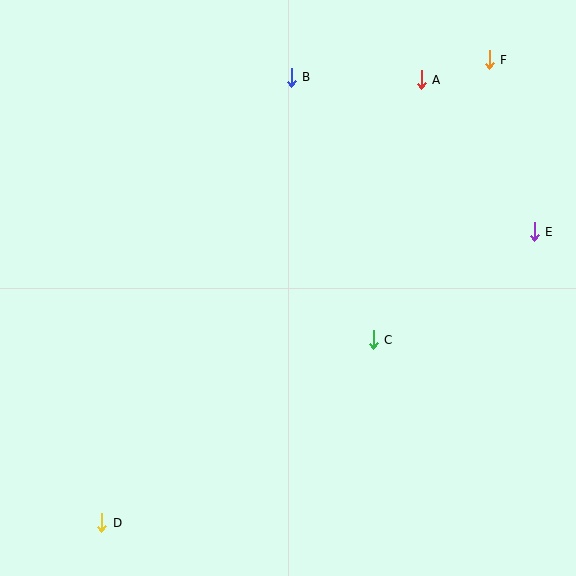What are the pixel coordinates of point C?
Point C is at (373, 340).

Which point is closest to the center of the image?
Point C at (373, 340) is closest to the center.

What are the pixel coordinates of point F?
Point F is at (489, 60).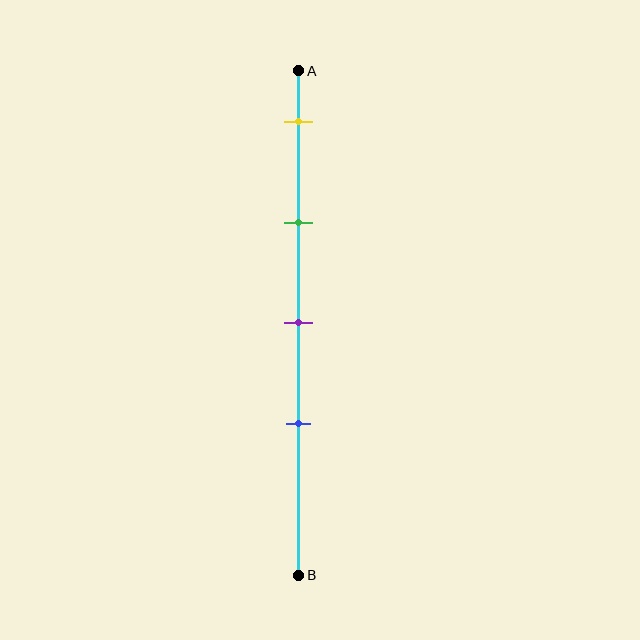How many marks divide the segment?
There are 4 marks dividing the segment.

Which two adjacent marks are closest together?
The purple and blue marks are the closest adjacent pair.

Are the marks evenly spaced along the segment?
Yes, the marks are approximately evenly spaced.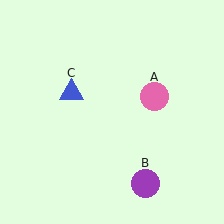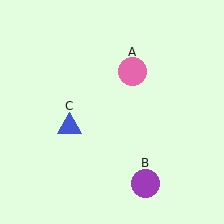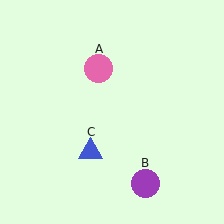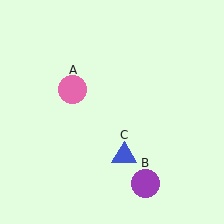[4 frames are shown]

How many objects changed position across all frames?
2 objects changed position: pink circle (object A), blue triangle (object C).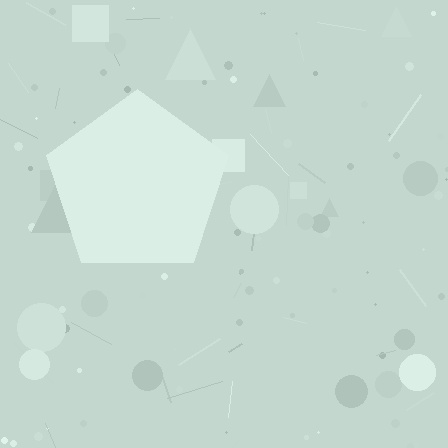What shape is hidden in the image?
A pentagon is hidden in the image.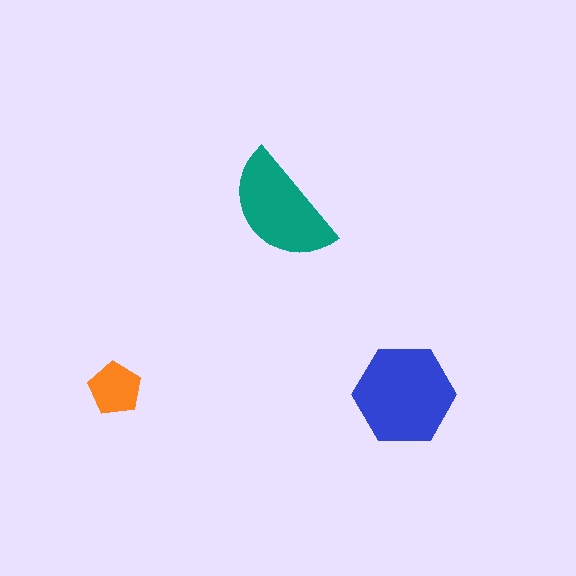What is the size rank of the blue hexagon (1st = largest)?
1st.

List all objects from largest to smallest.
The blue hexagon, the teal semicircle, the orange pentagon.